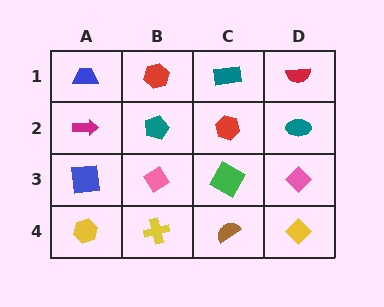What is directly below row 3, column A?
A yellow hexagon.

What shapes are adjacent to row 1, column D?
A teal ellipse (row 2, column D), a teal rectangle (row 1, column C).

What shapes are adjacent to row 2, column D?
A red semicircle (row 1, column D), a pink diamond (row 3, column D), a red hexagon (row 2, column C).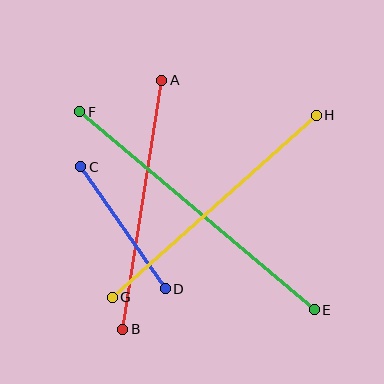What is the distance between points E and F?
The distance is approximately 307 pixels.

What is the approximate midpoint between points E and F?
The midpoint is at approximately (197, 211) pixels.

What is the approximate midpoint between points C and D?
The midpoint is at approximately (123, 228) pixels.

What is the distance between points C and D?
The distance is approximately 148 pixels.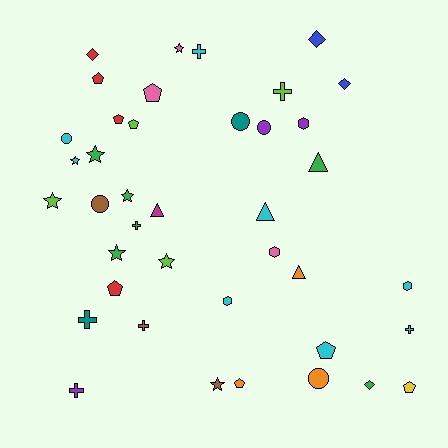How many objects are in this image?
There are 40 objects.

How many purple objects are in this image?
There are 3 purple objects.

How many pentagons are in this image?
There are 8 pentagons.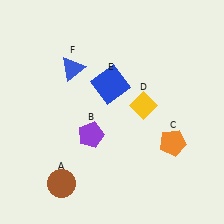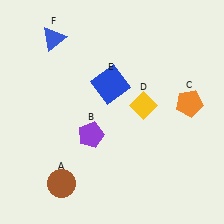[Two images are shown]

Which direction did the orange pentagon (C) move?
The orange pentagon (C) moved up.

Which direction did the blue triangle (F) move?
The blue triangle (F) moved up.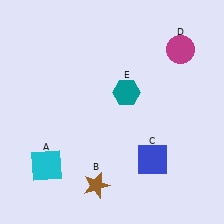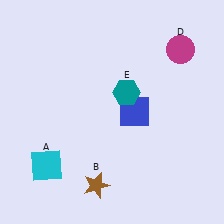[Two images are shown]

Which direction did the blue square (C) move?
The blue square (C) moved up.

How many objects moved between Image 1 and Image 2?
1 object moved between the two images.